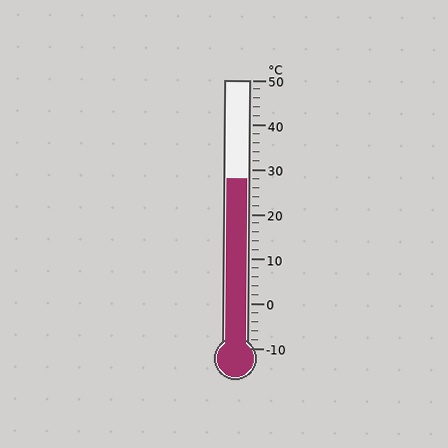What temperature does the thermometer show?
The thermometer shows approximately 28°C.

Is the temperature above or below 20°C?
The temperature is above 20°C.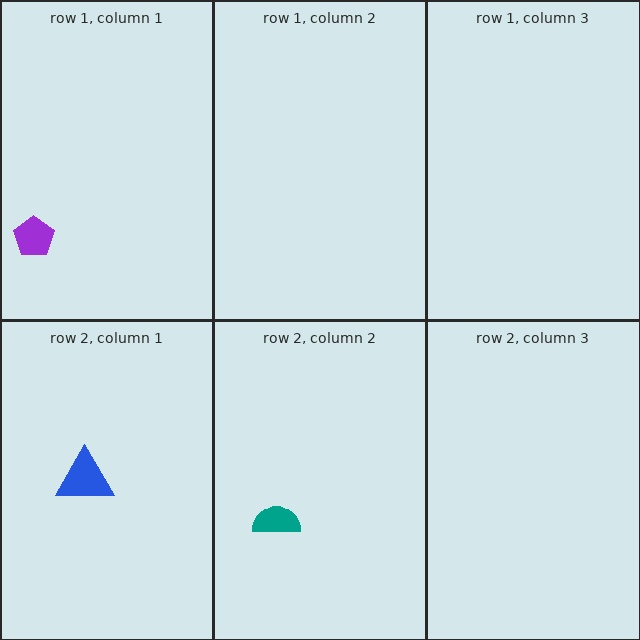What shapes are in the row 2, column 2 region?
The teal semicircle.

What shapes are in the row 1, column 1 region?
The purple pentagon.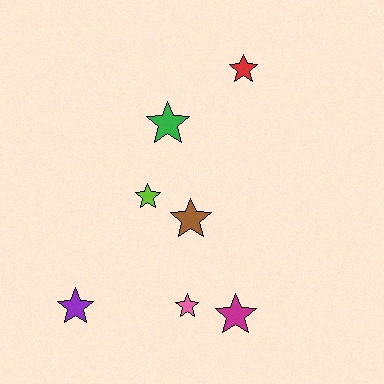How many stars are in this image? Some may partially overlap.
There are 7 stars.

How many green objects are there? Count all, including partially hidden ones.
There is 1 green object.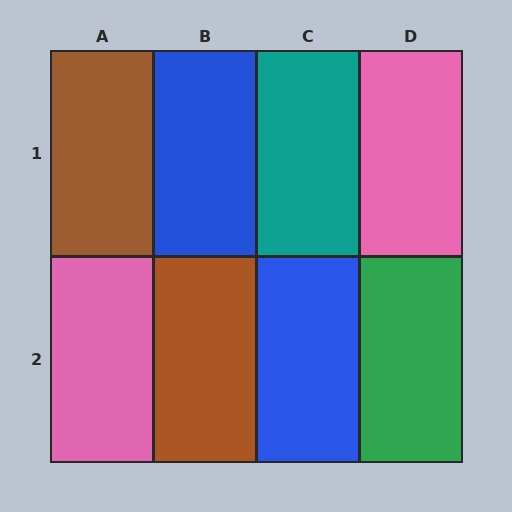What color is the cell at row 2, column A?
Pink.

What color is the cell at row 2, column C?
Blue.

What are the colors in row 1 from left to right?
Brown, blue, teal, pink.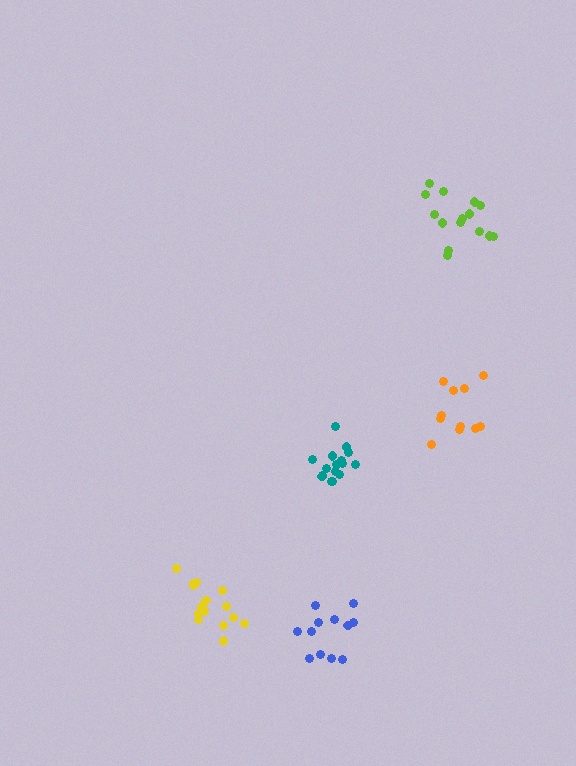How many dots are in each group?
Group 1: 15 dots, Group 2: 11 dots, Group 3: 12 dots, Group 4: 15 dots, Group 5: 16 dots (69 total).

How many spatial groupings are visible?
There are 5 spatial groupings.